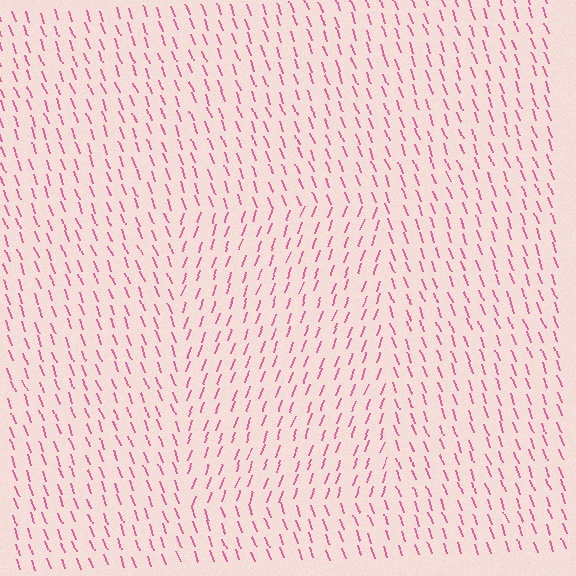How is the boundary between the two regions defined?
The boundary is defined purely by a change in line orientation (approximately 40 degrees difference). All lines are the same color and thickness.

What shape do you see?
I see a rectangle.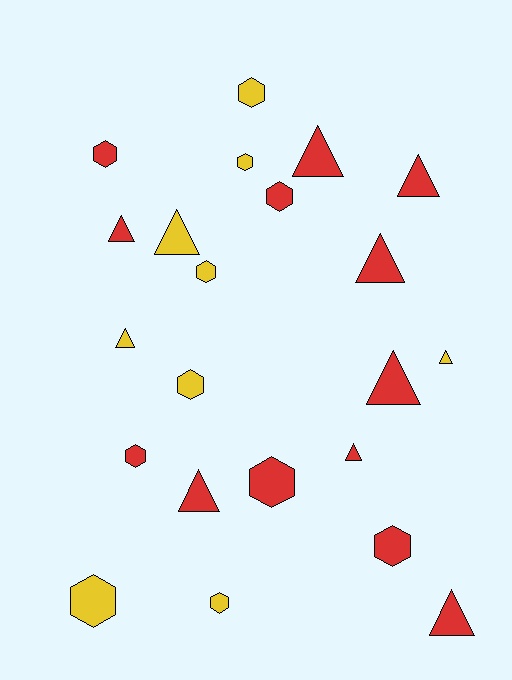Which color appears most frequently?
Red, with 13 objects.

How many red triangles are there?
There are 8 red triangles.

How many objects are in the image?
There are 22 objects.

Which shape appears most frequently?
Triangle, with 11 objects.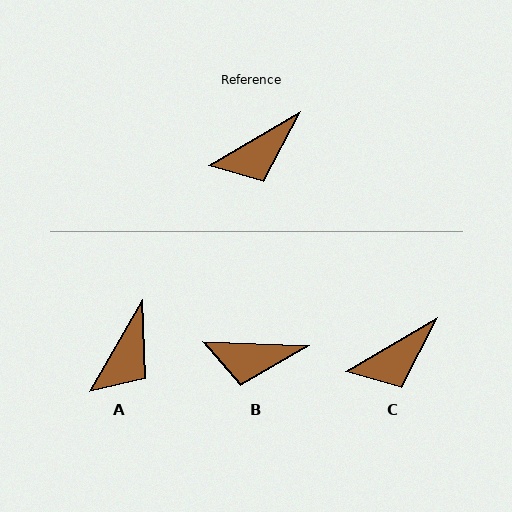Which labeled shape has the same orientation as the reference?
C.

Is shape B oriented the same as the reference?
No, it is off by about 33 degrees.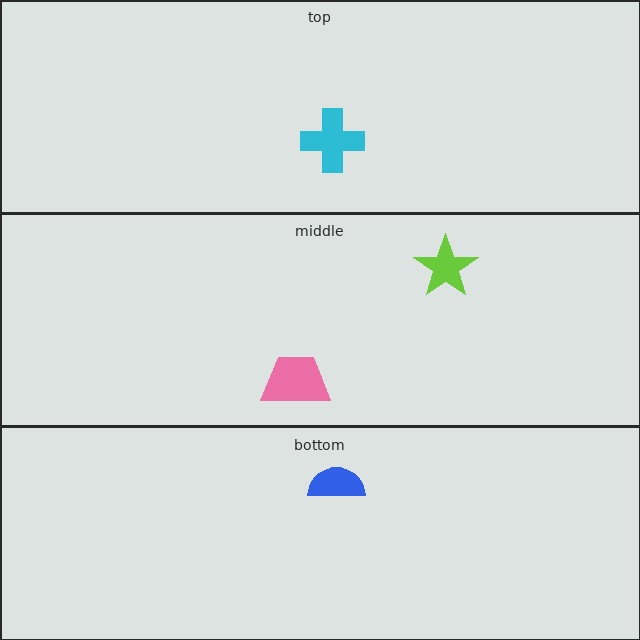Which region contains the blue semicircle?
The bottom region.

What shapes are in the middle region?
The pink trapezoid, the lime star.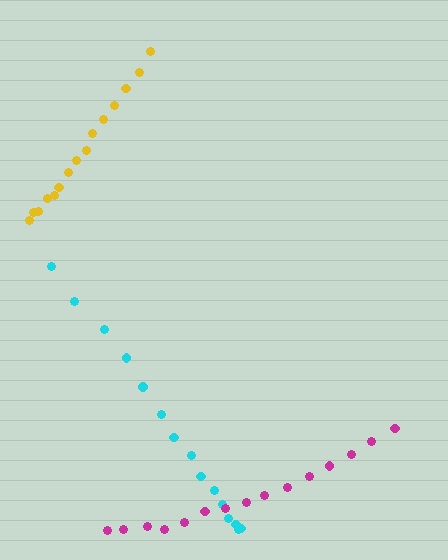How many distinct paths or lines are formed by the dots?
There are 3 distinct paths.